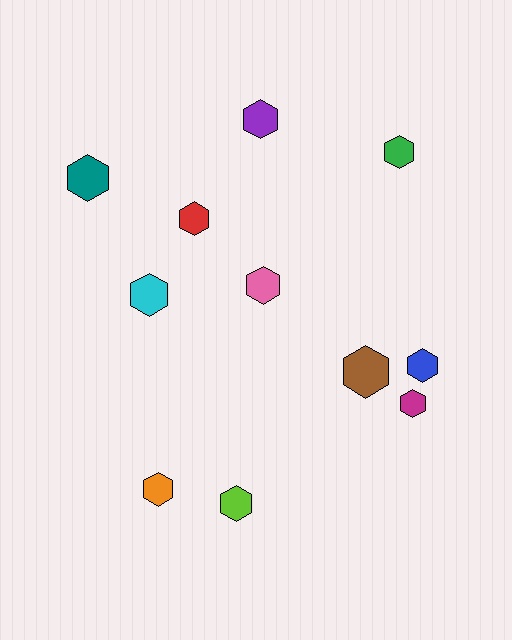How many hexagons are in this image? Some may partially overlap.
There are 11 hexagons.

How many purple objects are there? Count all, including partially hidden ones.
There is 1 purple object.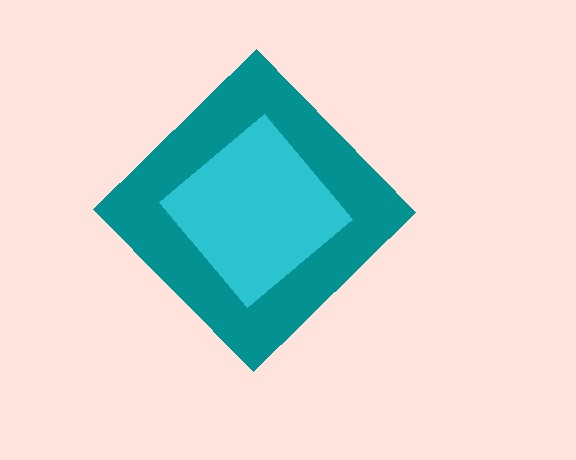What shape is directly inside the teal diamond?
The cyan diamond.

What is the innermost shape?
The cyan diamond.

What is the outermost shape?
The teal diamond.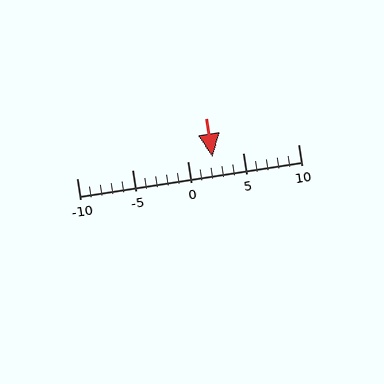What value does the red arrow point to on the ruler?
The red arrow points to approximately 2.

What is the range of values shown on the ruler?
The ruler shows values from -10 to 10.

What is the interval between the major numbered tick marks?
The major tick marks are spaced 5 units apart.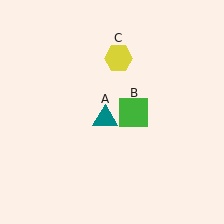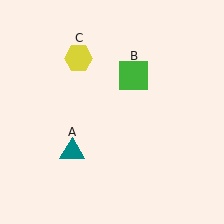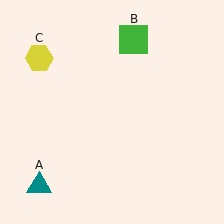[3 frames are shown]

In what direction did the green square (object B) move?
The green square (object B) moved up.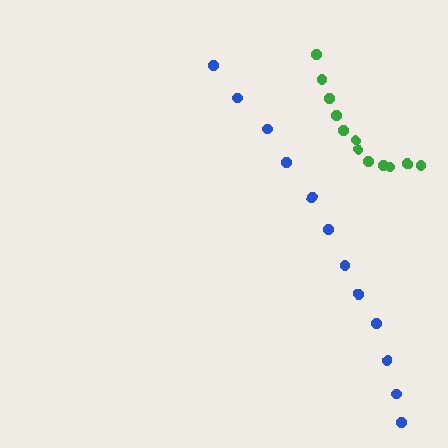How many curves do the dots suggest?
There are 2 distinct paths.